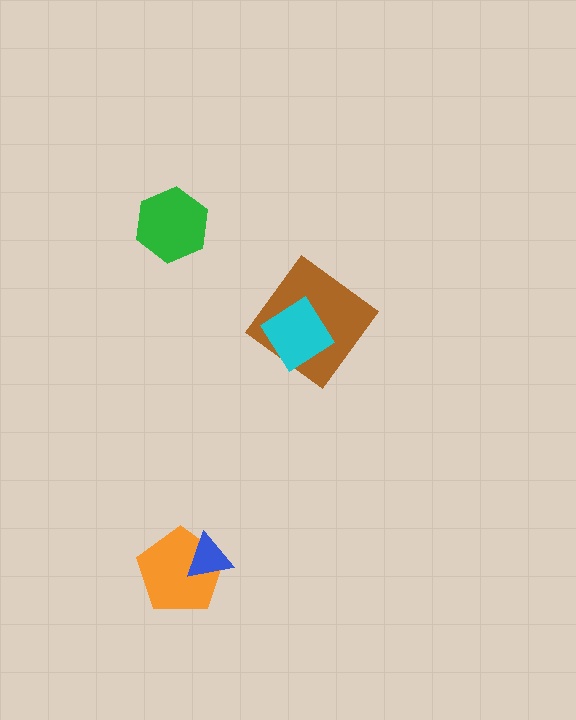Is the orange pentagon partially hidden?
Yes, it is partially covered by another shape.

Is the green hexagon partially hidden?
No, no other shape covers it.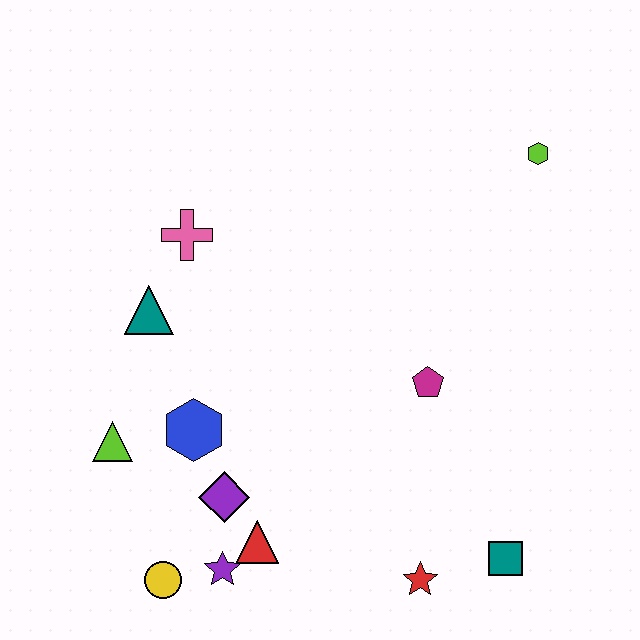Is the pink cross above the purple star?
Yes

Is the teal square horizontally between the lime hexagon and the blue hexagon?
Yes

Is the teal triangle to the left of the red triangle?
Yes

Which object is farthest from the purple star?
The lime hexagon is farthest from the purple star.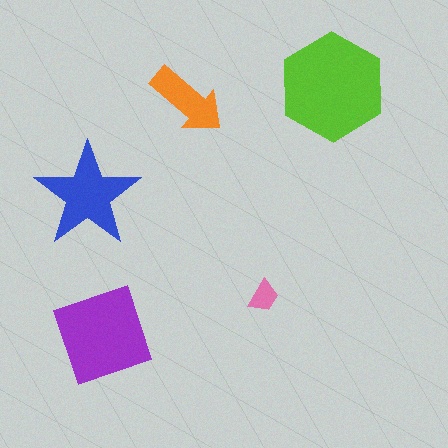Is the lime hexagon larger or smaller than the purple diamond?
Larger.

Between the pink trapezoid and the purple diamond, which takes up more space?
The purple diamond.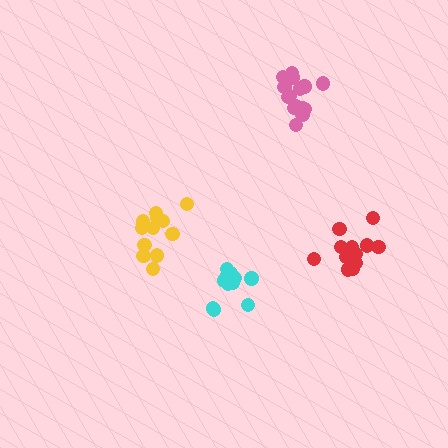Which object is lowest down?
The cyan cluster is bottommost.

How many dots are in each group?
Group 1: 15 dots, Group 2: 12 dots, Group 3: 15 dots, Group 4: 12 dots (54 total).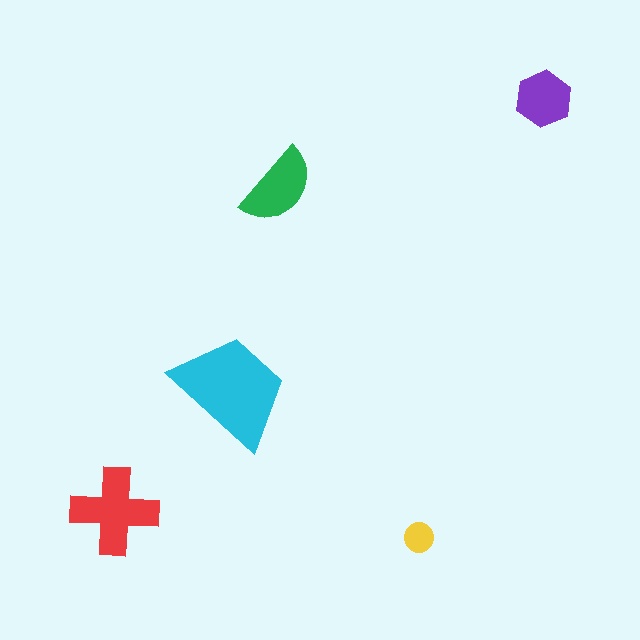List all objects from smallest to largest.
The yellow circle, the purple hexagon, the green semicircle, the red cross, the cyan trapezoid.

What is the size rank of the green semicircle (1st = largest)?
3rd.